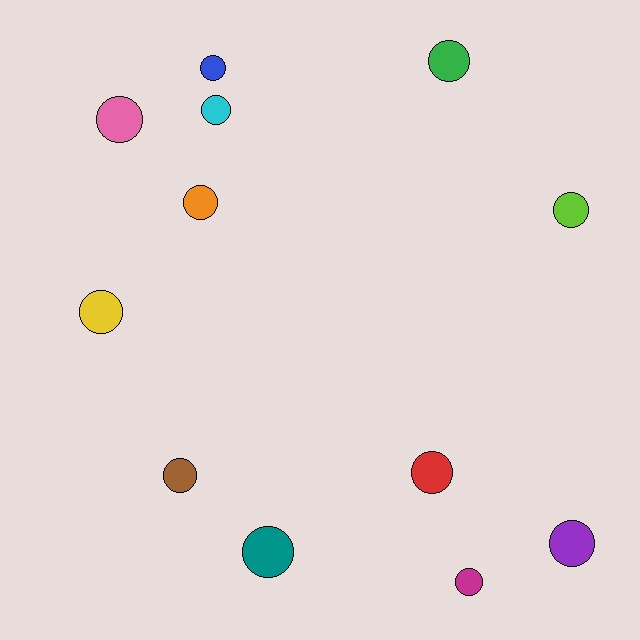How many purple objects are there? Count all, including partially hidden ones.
There is 1 purple object.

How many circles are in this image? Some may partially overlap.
There are 12 circles.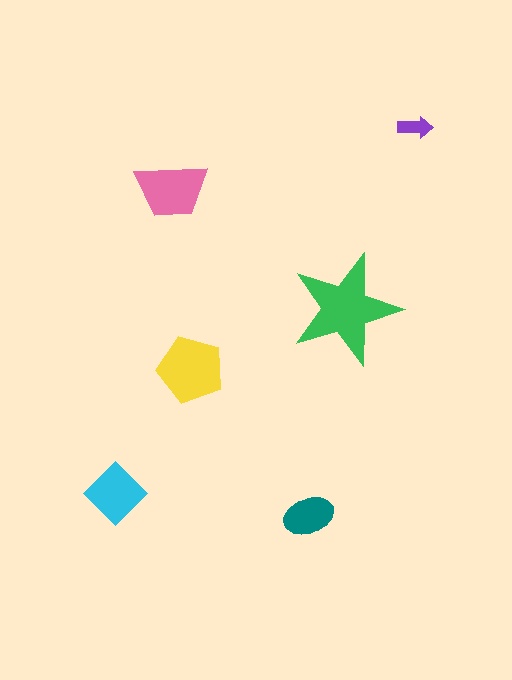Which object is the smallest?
The purple arrow.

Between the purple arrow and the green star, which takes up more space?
The green star.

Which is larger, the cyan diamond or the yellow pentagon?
The yellow pentagon.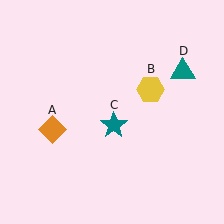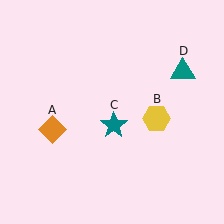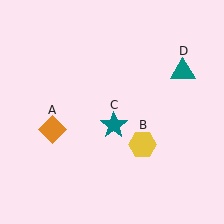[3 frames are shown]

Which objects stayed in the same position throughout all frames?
Orange diamond (object A) and teal star (object C) and teal triangle (object D) remained stationary.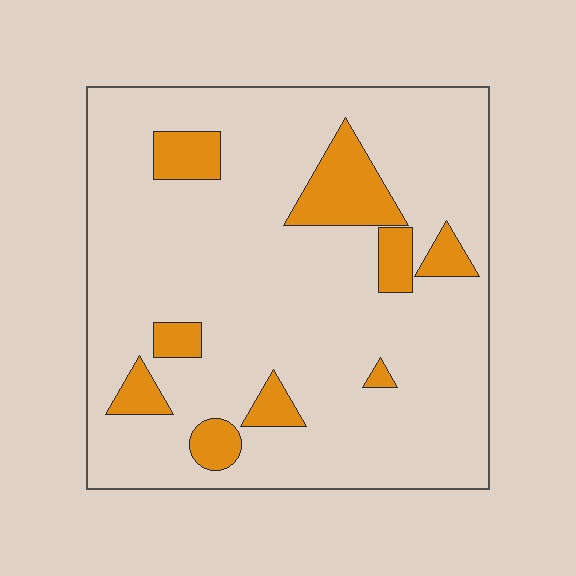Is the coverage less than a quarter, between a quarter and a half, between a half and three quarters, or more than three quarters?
Less than a quarter.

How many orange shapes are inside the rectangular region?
9.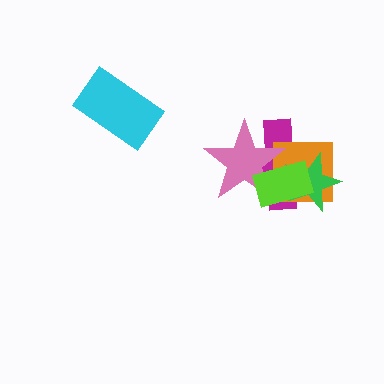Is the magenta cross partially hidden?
Yes, it is partially covered by another shape.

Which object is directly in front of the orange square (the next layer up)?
The pink star is directly in front of the orange square.